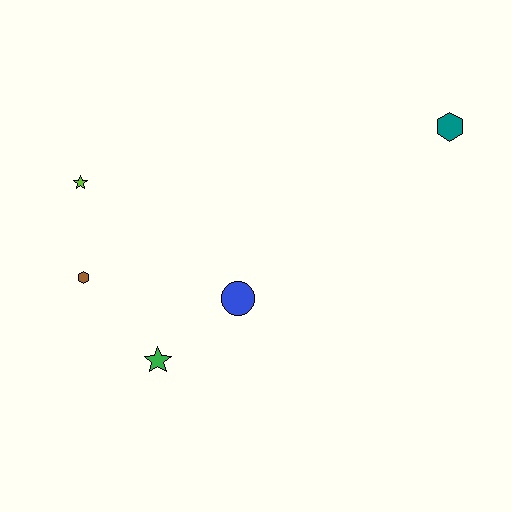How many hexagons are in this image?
There are 2 hexagons.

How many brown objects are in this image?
There is 1 brown object.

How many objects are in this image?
There are 5 objects.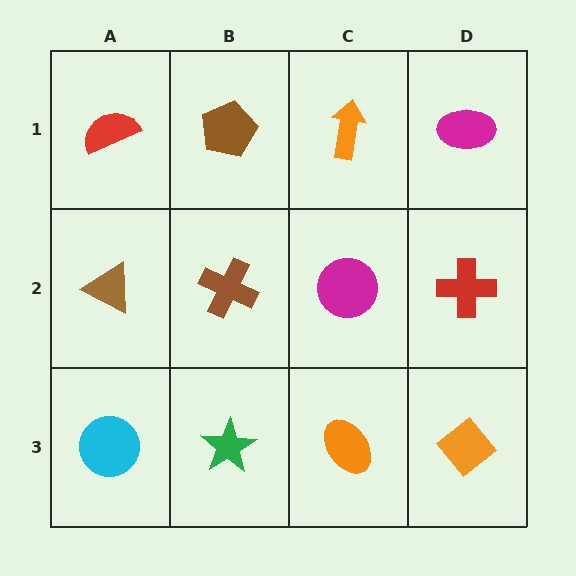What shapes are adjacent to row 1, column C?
A magenta circle (row 2, column C), a brown pentagon (row 1, column B), a magenta ellipse (row 1, column D).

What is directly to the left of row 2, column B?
A brown triangle.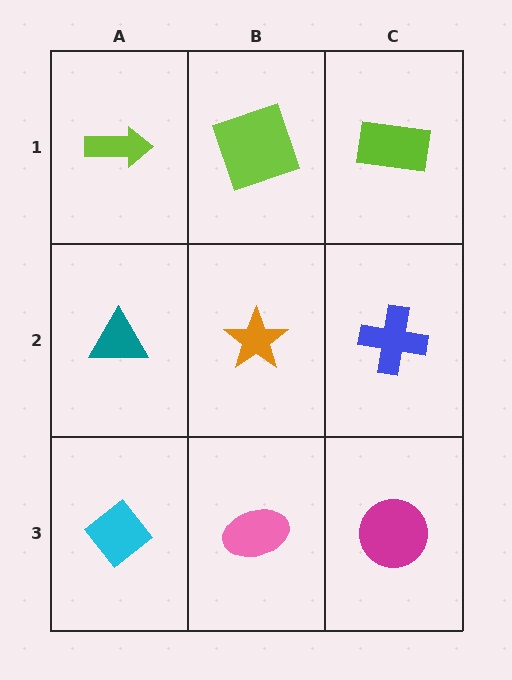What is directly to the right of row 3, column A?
A pink ellipse.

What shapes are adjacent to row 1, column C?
A blue cross (row 2, column C), a lime square (row 1, column B).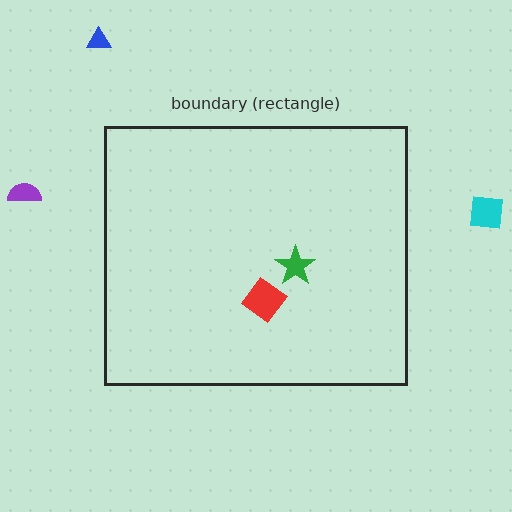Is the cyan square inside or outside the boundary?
Outside.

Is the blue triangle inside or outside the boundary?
Outside.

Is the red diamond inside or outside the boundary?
Inside.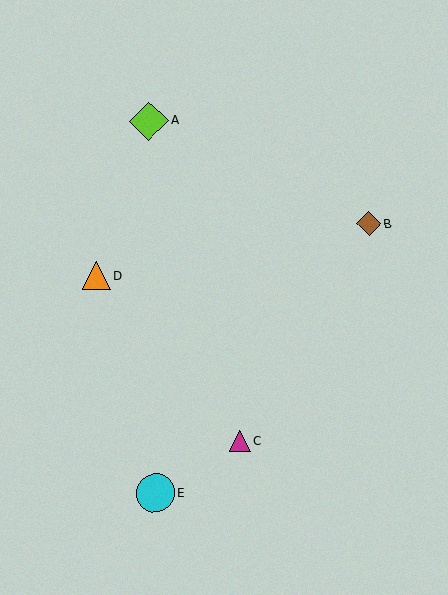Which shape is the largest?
The lime diamond (labeled A) is the largest.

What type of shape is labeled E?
Shape E is a cyan circle.